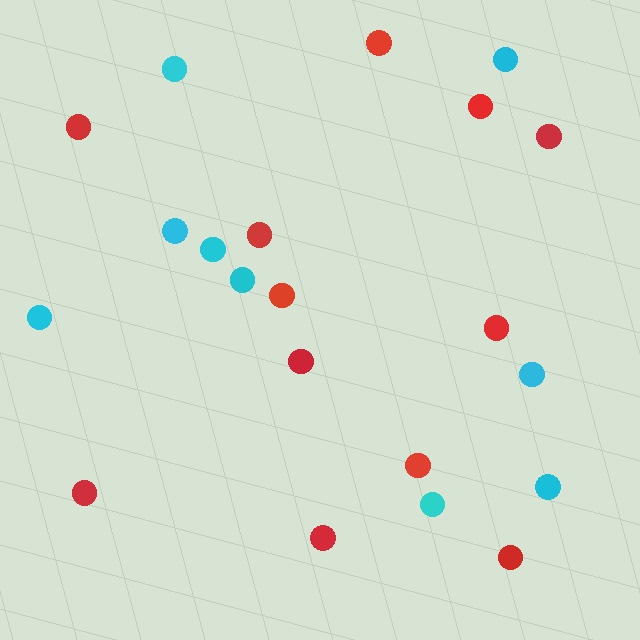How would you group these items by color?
There are 2 groups: one group of cyan circles (9) and one group of red circles (12).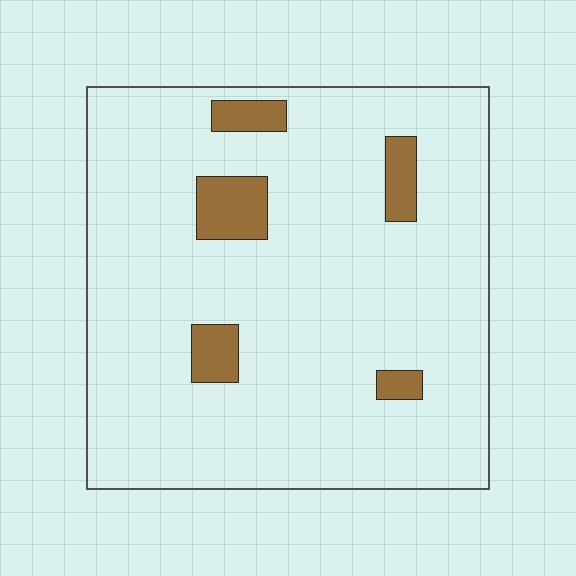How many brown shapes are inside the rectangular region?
5.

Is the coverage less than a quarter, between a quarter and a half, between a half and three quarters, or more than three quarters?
Less than a quarter.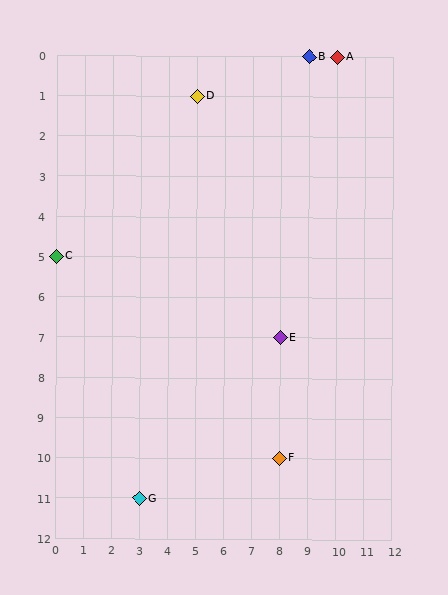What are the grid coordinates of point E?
Point E is at grid coordinates (8, 7).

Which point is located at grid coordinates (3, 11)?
Point G is at (3, 11).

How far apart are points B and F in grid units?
Points B and F are 1 column and 10 rows apart (about 10.0 grid units diagonally).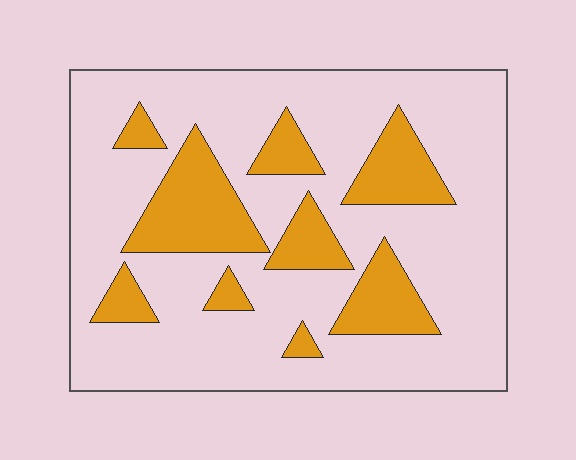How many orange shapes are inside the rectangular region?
9.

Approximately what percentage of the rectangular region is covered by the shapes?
Approximately 25%.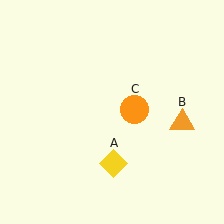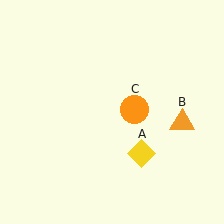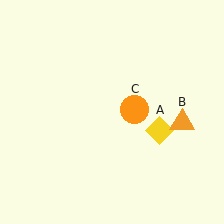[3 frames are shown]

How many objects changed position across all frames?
1 object changed position: yellow diamond (object A).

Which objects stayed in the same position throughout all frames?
Orange triangle (object B) and orange circle (object C) remained stationary.